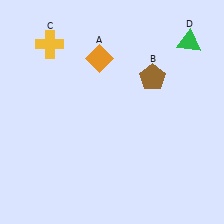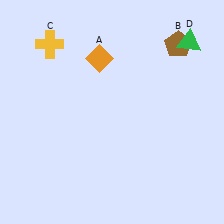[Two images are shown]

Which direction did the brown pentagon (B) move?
The brown pentagon (B) moved up.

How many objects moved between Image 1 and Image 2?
1 object moved between the two images.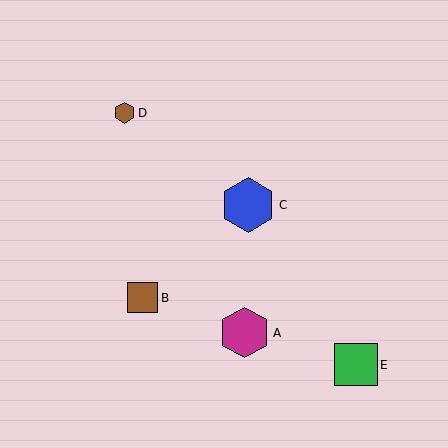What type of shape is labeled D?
Shape D is a brown hexagon.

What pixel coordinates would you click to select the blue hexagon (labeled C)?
Click at (248, 205) to select the blue hexagon C.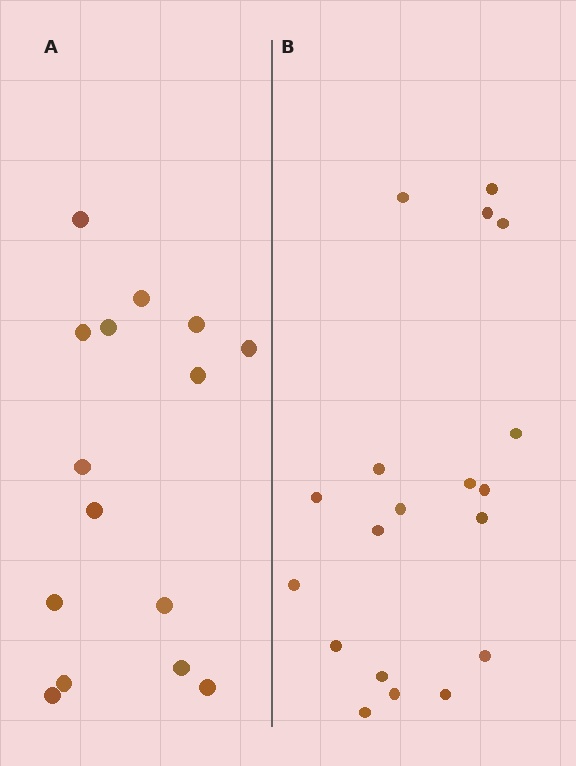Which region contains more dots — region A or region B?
Region B (the right region) has more dots.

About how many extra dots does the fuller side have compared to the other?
Region B has about 4 more dots than region A.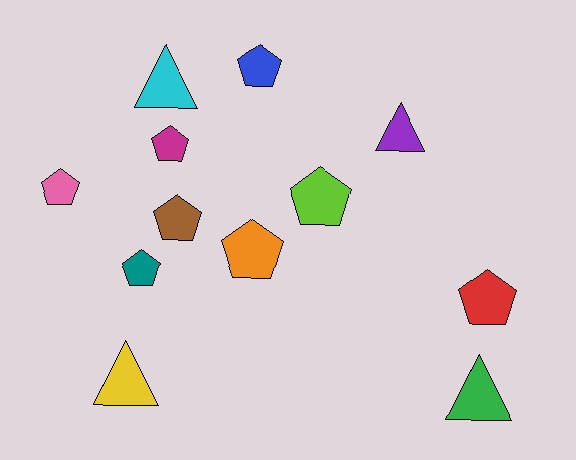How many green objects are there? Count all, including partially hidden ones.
There is 1 green object.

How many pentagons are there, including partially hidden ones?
There are 8 pentagons.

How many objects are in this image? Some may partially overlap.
There are 12 objects.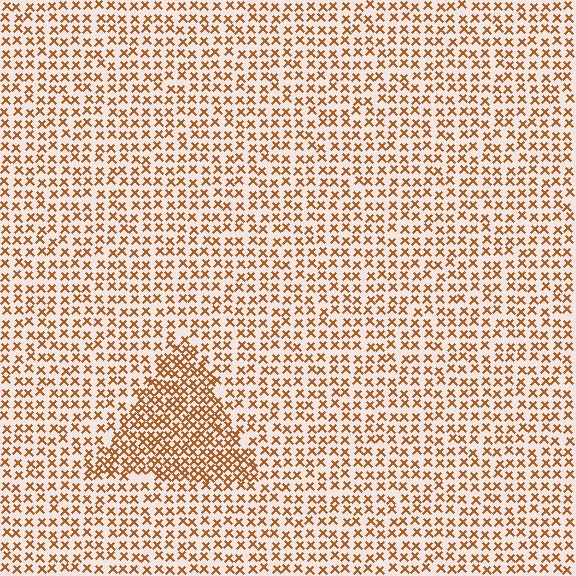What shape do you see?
I see a triangle.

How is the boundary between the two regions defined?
The boundary is defined by a change in element density (approximately 1.9x ratio). All elements are the same color, size, and shape.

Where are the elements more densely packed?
The elements are more densely packed inside the triangle boundary.